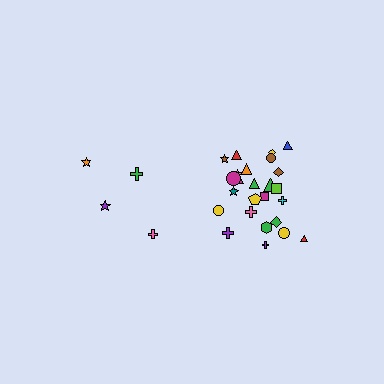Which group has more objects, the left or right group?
The right group.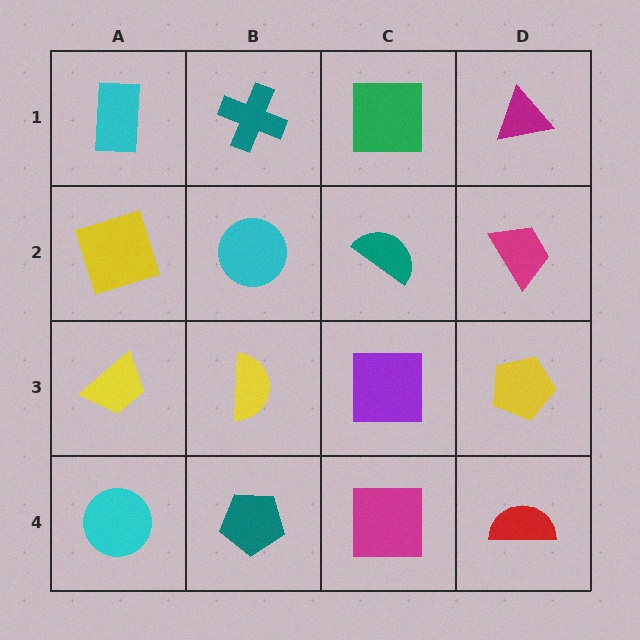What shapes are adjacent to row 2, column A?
A cyan rectangle (row 1, column A), a yellow trapezoid (row 3, column A), a cyan circle (row 2, column B).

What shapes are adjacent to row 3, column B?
A cyan circle (row 2, column B), a teal pentagon (row 4, column B), a yellow trapezoid (row 3, column A), a purple square (row 3, column C).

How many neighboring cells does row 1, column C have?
3.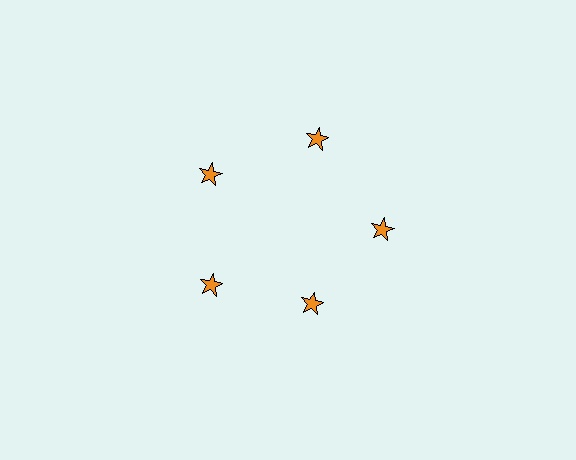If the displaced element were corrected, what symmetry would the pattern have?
It would have 5-fold rotational symmetry — the pattern would map onto itself every 72 degrees.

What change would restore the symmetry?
The symmetry would be restored by moving it outward, back onto the ring so that all 5 stars sit at equal angles and equal distance from the center.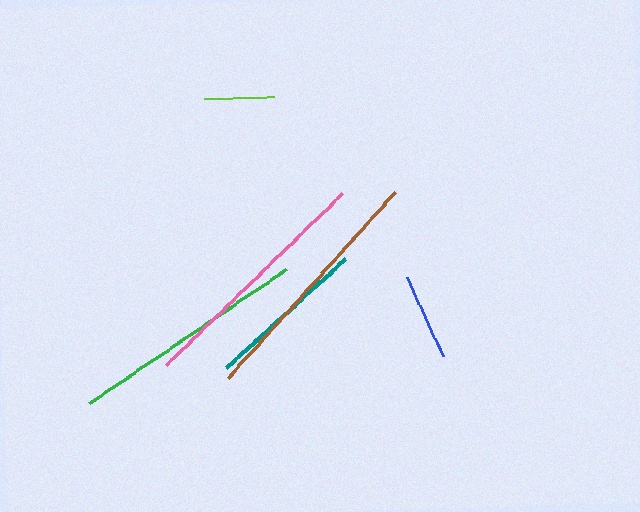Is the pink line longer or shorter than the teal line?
The pink line is longer than the teal line.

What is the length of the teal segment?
The teal segment is approximately 161 pixels long.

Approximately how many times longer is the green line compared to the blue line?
The green line is approximately 2.7 times the length of the blue line.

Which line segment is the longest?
The brown line is the longest at approximately 250 pixels.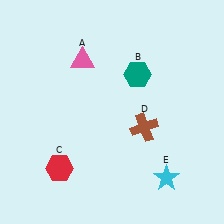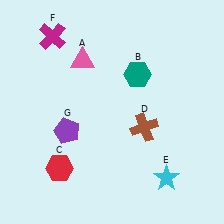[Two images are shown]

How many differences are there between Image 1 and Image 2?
There are 2 differences between the two images.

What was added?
A magenta cross (F), a purple pentagon (G) were added in Image 2.